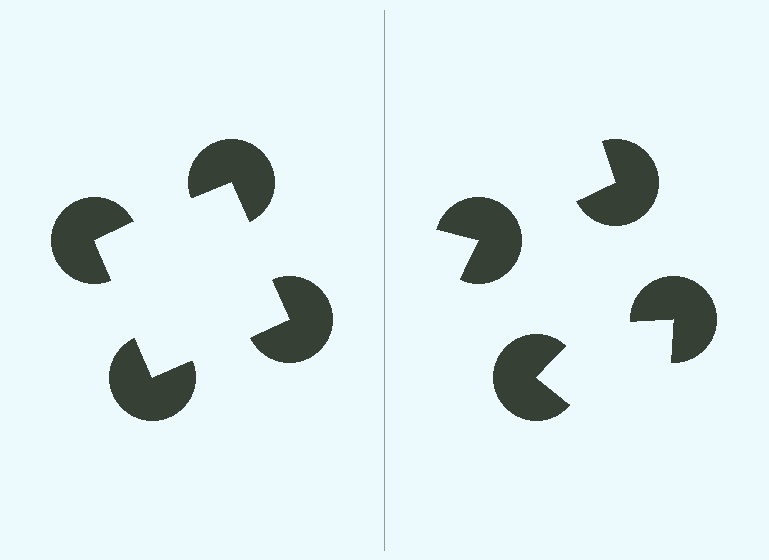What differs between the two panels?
The pac-man discs are positioned identically on both sides; only the wedge orientations differ. On the left they align to a square; on the right they are misaligned.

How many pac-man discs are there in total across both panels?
8 — 4 on each side.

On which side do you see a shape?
An illusory square appears on the left side. On the right side the wedge cuts are rotated, so no coherent shape forms.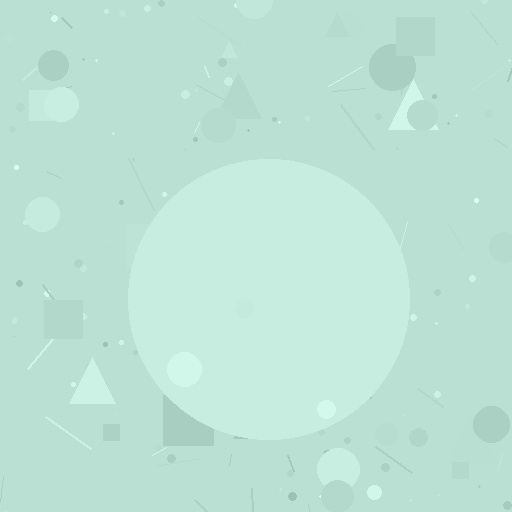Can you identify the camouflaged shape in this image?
The camouflaged shape is a circle.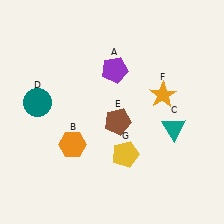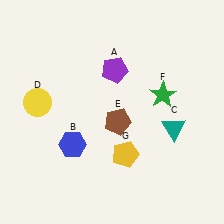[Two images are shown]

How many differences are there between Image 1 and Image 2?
There are 3 differences between the two images.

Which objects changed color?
B changed from orange to blue. D changed from teal to yellow. F changed from orange to green.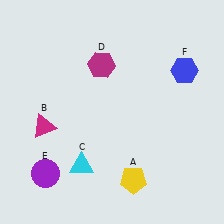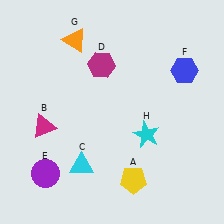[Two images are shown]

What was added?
An orange triangle (G), a cyan star (H) were added in Image 2.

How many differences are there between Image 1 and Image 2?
There are 2 differences between the two images.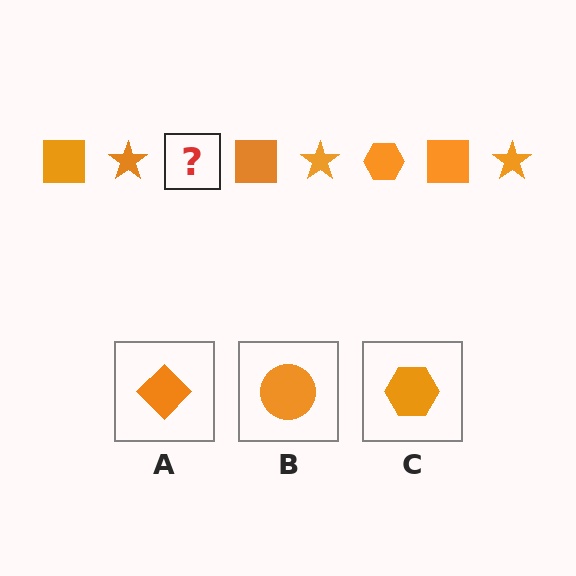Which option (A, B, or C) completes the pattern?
C.